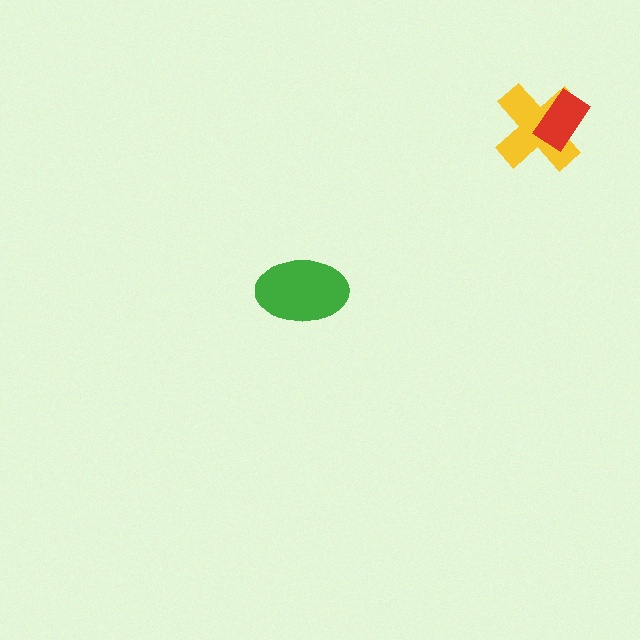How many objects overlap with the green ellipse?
0 objects overlap with the green ellipse.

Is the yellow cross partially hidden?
Yes, it is partially covered by another shape.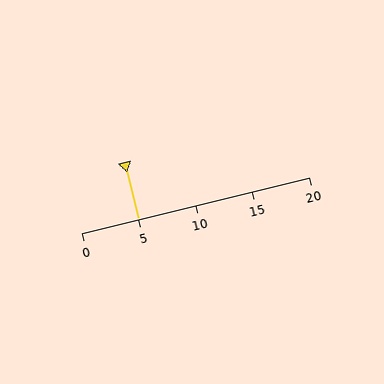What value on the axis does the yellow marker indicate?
The marker indicates approximately 5.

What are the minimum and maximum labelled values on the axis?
The axis runs from 0 to 20.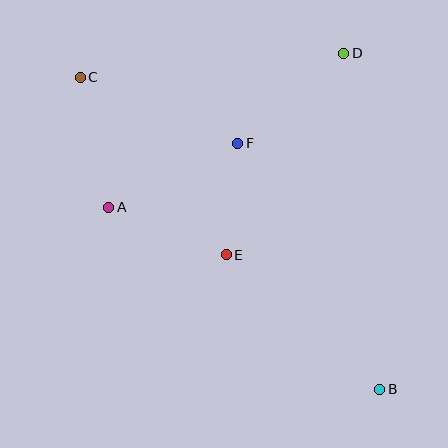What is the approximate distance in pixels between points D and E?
The distance between D and E is approximately 233 pixels.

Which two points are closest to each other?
Points E and F are closest to each other.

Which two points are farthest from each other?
Points B and C are farthest from each other.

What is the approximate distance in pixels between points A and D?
The distance between A and D is approximately 281 pixels.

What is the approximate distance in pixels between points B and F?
The distance between B and F is approximately 284 pixels.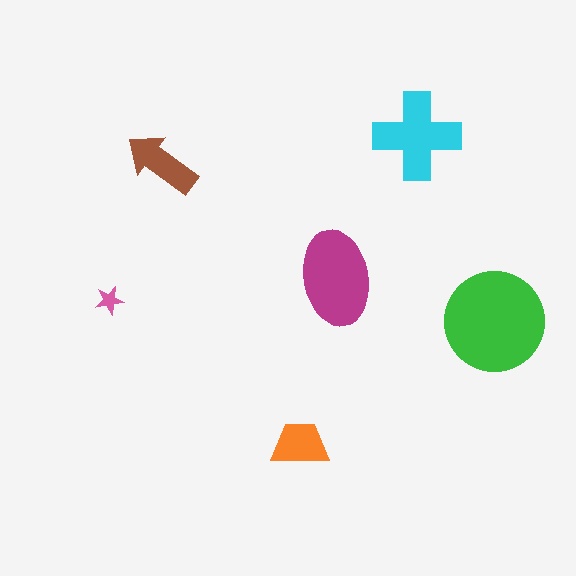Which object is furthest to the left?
The pink star is leftmost.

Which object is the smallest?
The pink star.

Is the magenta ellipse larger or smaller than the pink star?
Larger.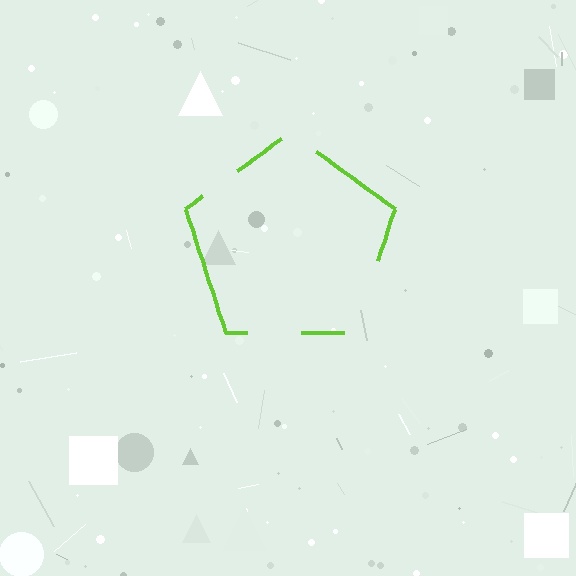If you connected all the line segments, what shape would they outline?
They would outline a pentagon.